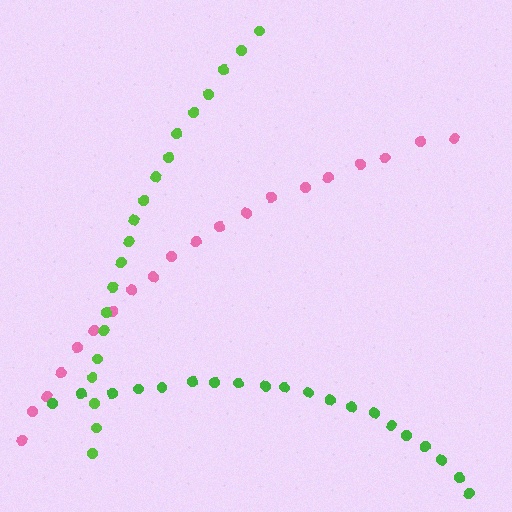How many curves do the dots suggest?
There are 3 distinct paths.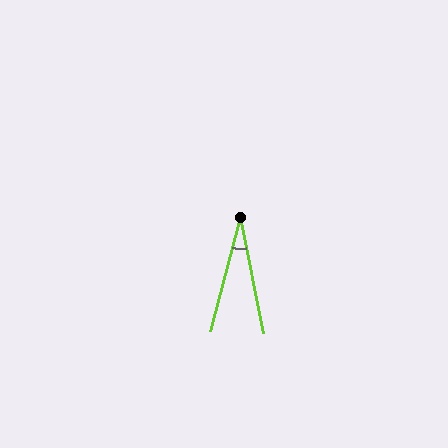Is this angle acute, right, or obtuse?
It is acute.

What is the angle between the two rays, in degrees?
Approximately 26 degrees.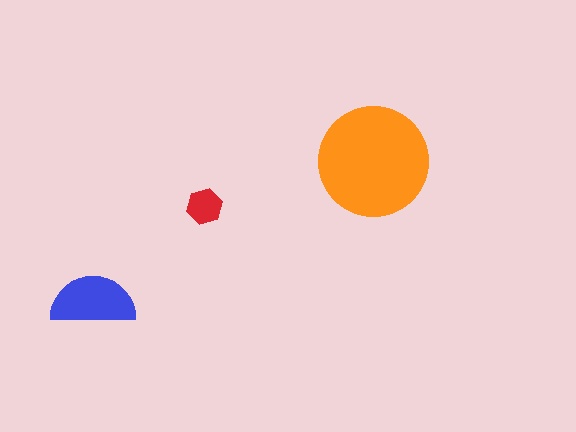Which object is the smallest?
The red hexagon.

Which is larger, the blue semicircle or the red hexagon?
The blue semicircle.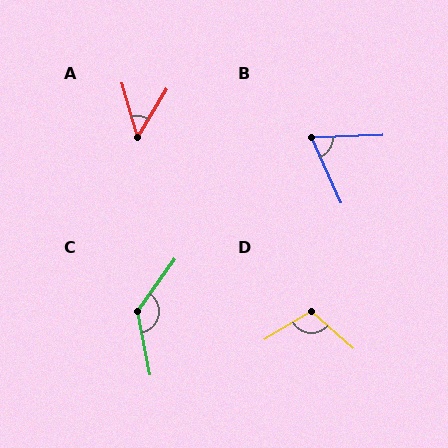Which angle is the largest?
C, at approximately 133 degrees.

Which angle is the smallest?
A, at approximately 47 degrees.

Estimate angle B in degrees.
Approximately 68 degrees.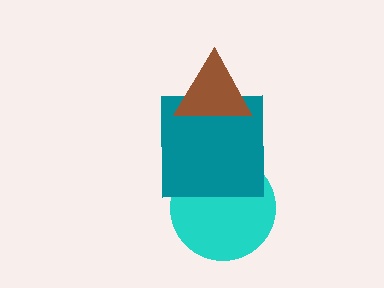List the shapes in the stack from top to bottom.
From top to bottom: the brown triangle, the teal square, the cyan circle.